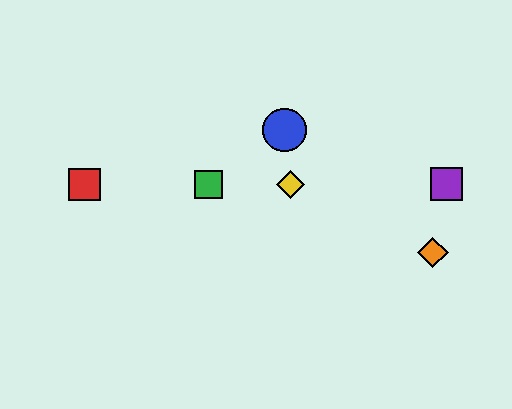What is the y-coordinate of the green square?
The green square is at y≈184.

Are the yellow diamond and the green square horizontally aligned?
Yes, both are at y≈184.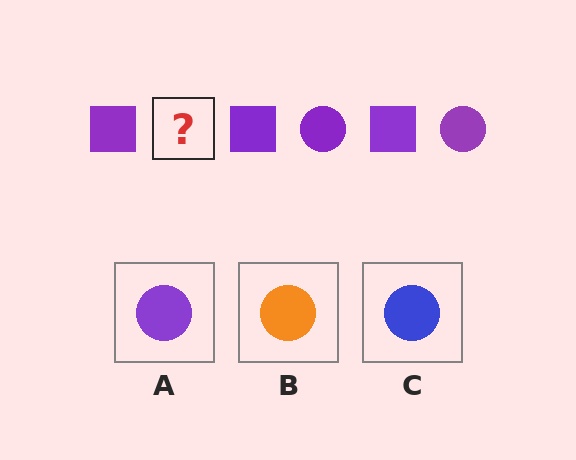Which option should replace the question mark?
Option A.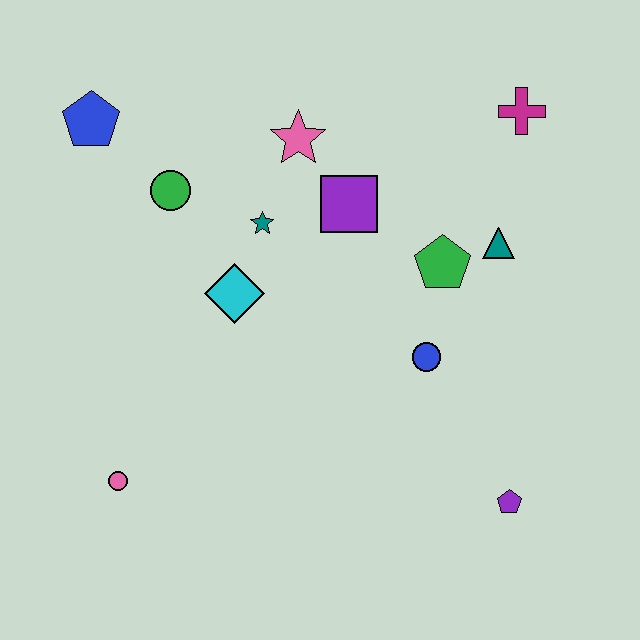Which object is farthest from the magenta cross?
The pink circle is farthest from the magenta cross.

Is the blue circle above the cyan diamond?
No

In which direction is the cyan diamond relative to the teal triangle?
The cyan diamond is to the left of the teal triangle.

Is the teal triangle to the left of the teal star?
No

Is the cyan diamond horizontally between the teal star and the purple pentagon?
No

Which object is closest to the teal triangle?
The green pentagon is closest to the teal triangle.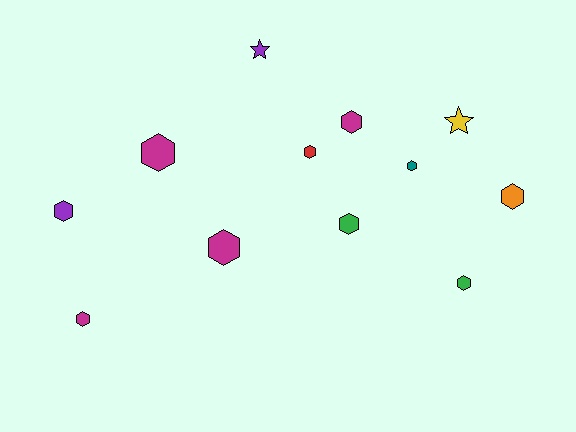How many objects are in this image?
There are 12 objects.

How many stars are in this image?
There are 2 stars.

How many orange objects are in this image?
There is 1 orange object.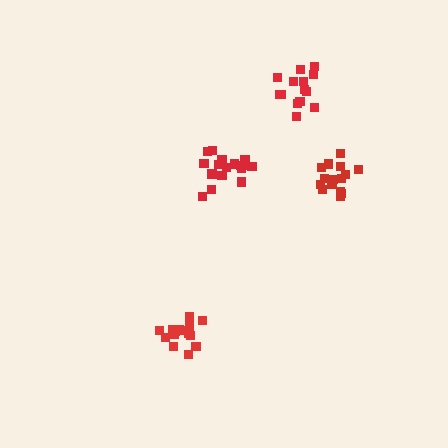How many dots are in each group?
Group 1: 16 dots, Group 2: 18 dots, Group 3: 15 dots, Group 4: 15 dots (64 total).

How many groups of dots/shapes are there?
There are 4 groups.